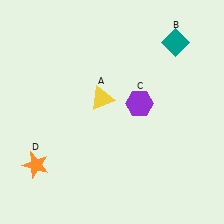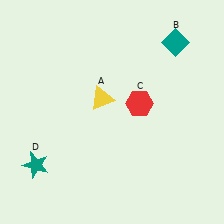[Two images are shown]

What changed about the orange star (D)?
In Image 1, D is orange. In Image 2, it changed to teal.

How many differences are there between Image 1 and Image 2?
There are 2 differences between the two images.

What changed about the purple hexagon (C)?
In Image 1, C is purple. In Image 2, it changed to red.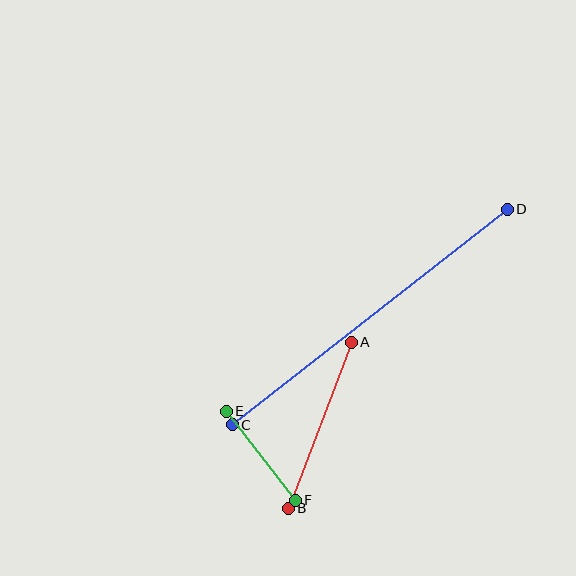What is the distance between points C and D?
The distance is approximately 349 pixels.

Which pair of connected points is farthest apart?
Points C and D are farthest apart.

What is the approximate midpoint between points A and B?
The midpoint is at approximately (320, 425) pixels.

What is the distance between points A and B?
The distance is approximately 178 pixels.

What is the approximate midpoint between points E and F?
The midpoint is at approximately (261, 456) pixels.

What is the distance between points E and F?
The distance is approximately 113 pixels.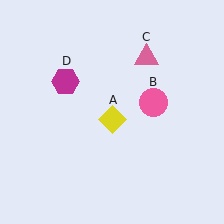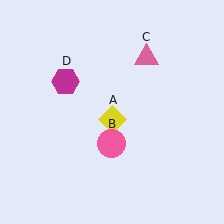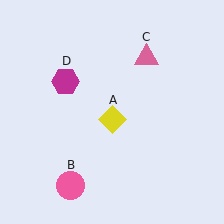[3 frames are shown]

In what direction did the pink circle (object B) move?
The pink circle (object B) moved down and to the left.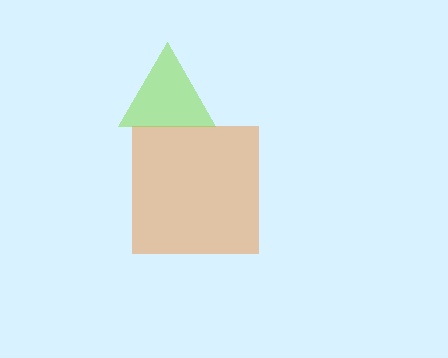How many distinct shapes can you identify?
There are 2 distinct shapes: an orange square, a lime triangle.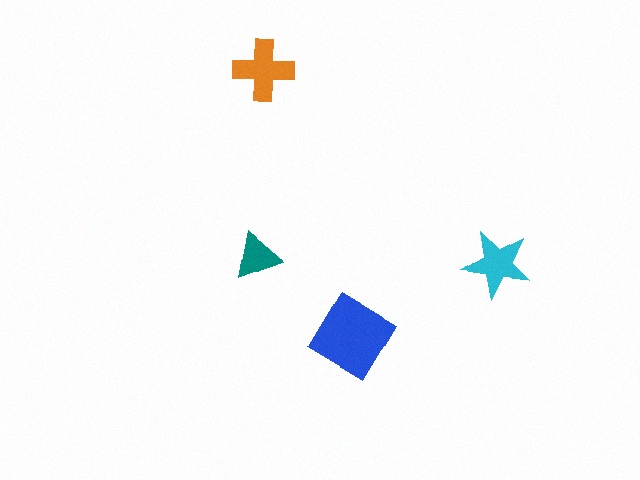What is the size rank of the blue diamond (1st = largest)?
1st.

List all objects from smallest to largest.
The teal triangle, the cyan star, the orange cross, the blue diamond.